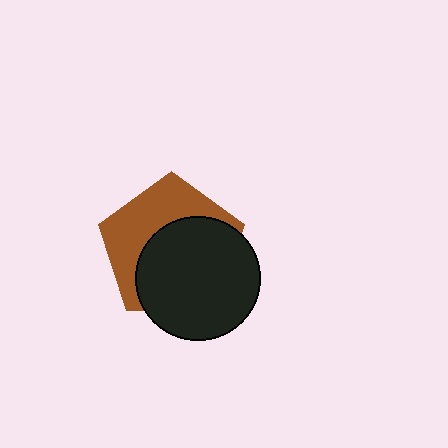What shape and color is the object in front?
The object in front is a black circle.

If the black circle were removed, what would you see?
You would see the complete brown pentagon.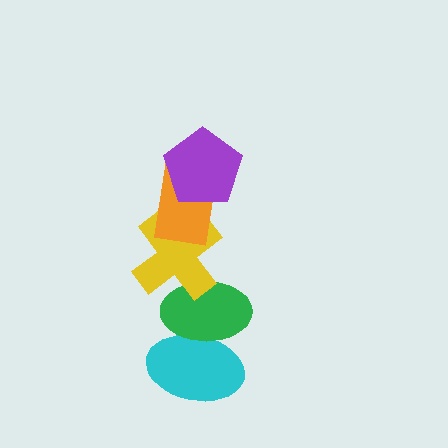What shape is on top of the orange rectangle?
The purple pentagon is on top of the orange rectangle.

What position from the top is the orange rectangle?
The orange rectangle is 2nd from the top.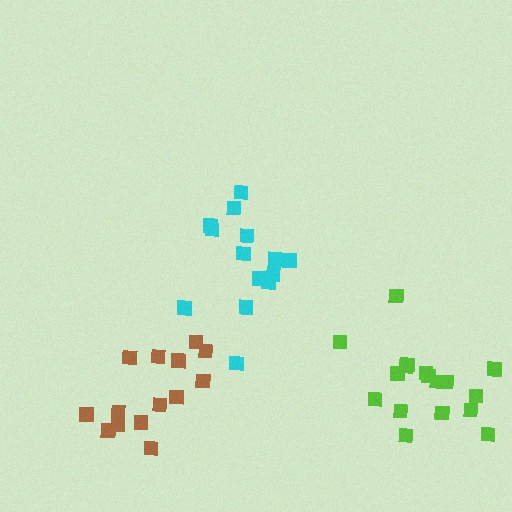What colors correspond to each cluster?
The clusters are colored: lime, cyan, brown.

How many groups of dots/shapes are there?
There are 3 groups.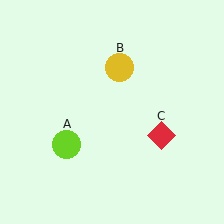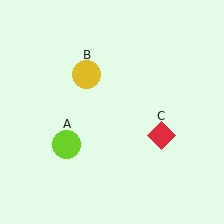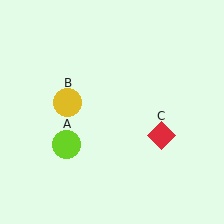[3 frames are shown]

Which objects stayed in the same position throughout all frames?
Lime circle (object A) and red diamond (object C) remained stationary.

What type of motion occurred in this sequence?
The yellow circle (object B) rotated counterclockwise around the center of the scene.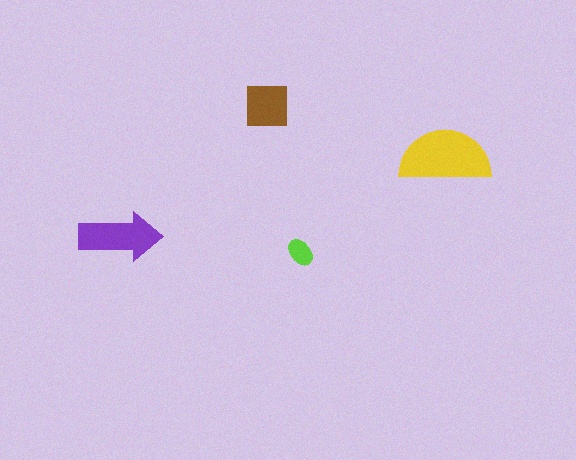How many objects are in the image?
There are 4 objects in the image.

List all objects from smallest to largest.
The lime ellipse, the brown square, the purple arrow, the yellow semicircle.